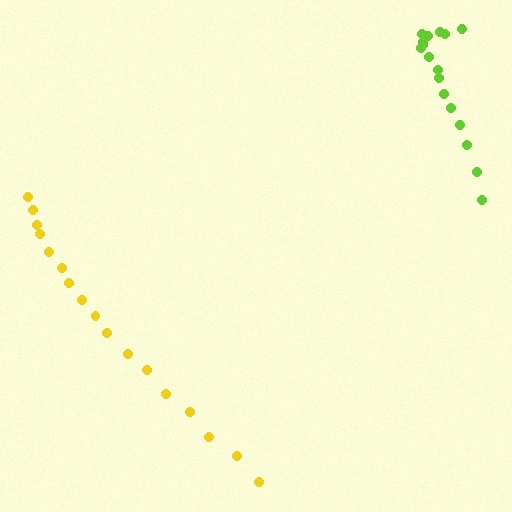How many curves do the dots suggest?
There are 2 distinct paths.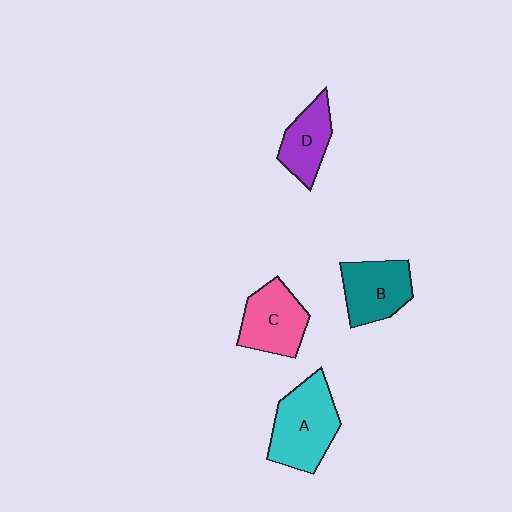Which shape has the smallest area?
Shape D (purple).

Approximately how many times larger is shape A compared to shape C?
Approximately 1.3 times.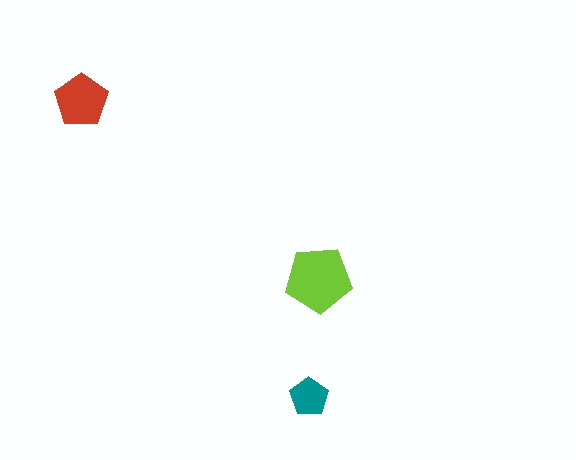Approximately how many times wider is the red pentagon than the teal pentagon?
About 1.5 times wider.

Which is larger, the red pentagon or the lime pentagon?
The lime one.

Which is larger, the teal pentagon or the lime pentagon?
The lime one.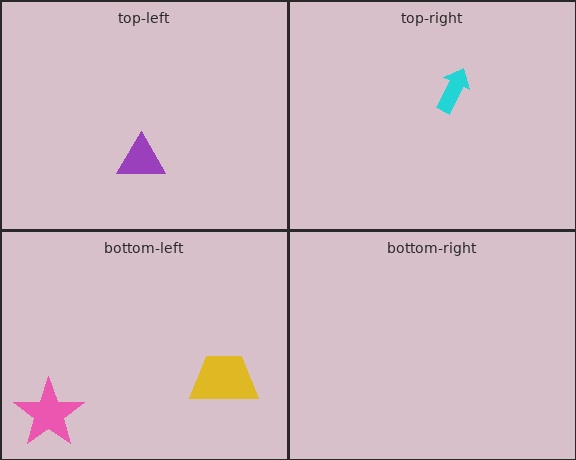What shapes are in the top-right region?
The cyan arrow.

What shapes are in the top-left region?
The purple triangle.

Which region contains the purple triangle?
The top-left region.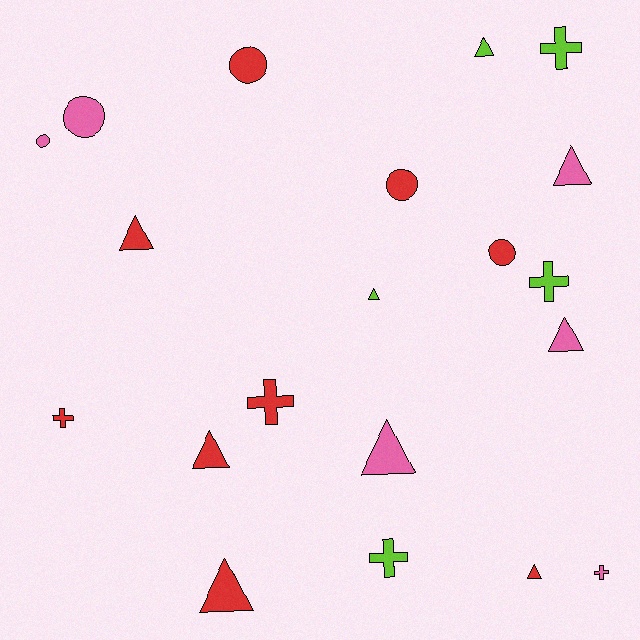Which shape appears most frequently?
Triangle, with 9 objects.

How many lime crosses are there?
There are 3 lime crosses.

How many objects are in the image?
There are 20 objects.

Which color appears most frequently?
Red, with 9 objects.